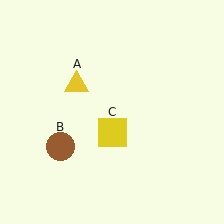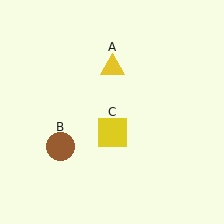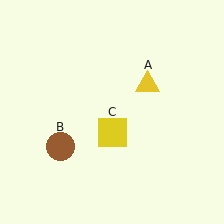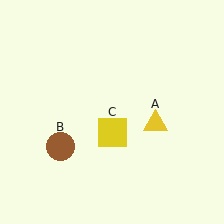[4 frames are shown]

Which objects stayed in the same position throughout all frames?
Brown circle (object B) and yellow square (object C) remained stationary.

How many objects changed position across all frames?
1 object changed position: yellow triangle (object A).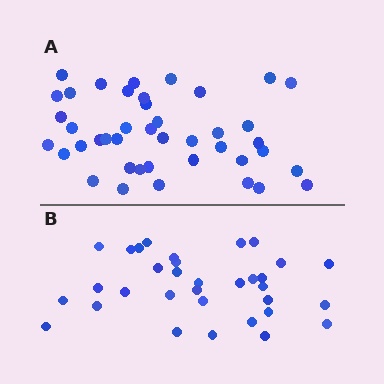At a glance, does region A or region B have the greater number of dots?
Region A (the top region) has more dots.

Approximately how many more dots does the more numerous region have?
Region A has roughly 8 or so more dots than region B.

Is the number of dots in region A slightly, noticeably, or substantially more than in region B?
Region A has noticeably more, but not dramatically so. The ratio is roughly 1.3 to 1.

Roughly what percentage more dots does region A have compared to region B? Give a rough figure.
About 25% more.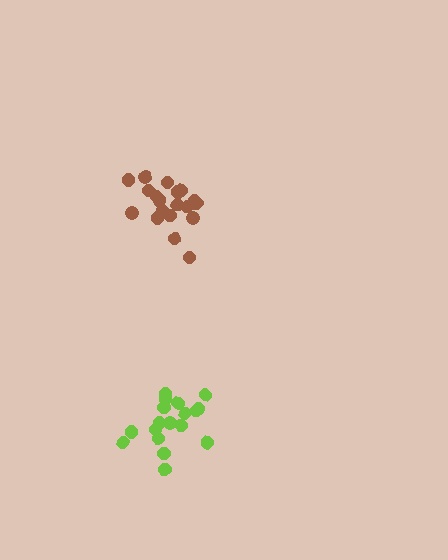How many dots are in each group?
Group 1: 19 dots, Group 2: 18 dots (37 total).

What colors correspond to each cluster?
The clusters are colored: brown, lime.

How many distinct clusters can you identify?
There are 2 distinct clusters.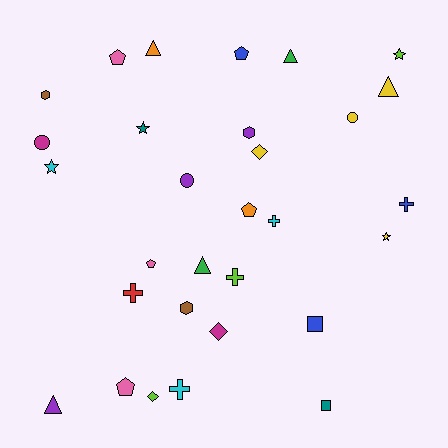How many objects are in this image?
There are 30 objects.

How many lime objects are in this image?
There are 3 lime objects.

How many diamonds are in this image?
There are 3 diamonds.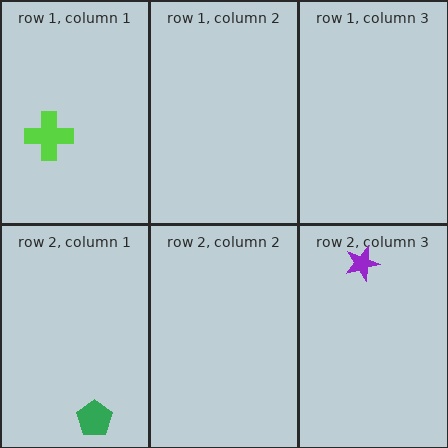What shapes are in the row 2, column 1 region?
The green pentagon.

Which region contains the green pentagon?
The row 2, column 1 region.